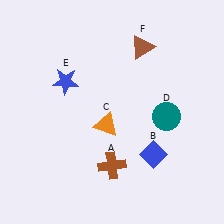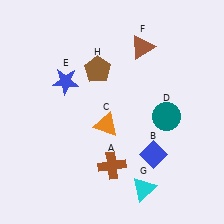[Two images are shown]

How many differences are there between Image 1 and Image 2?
There are 2 differences between the two images.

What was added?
A cyan triangle (G), a brown pentagon (H) were added in Image 2.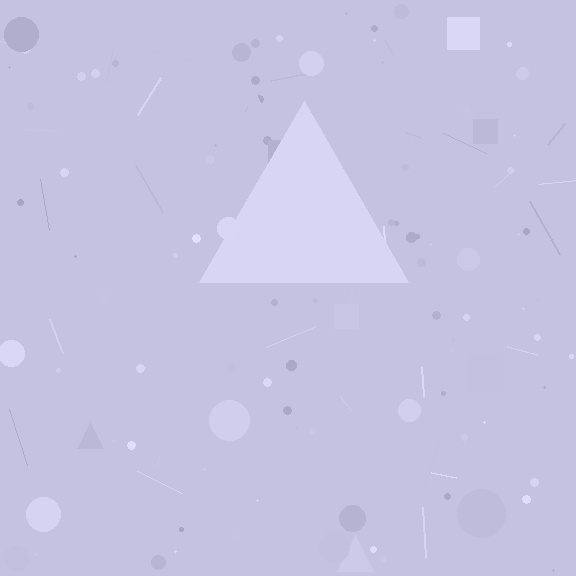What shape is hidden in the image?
A triangle is hidden in the image.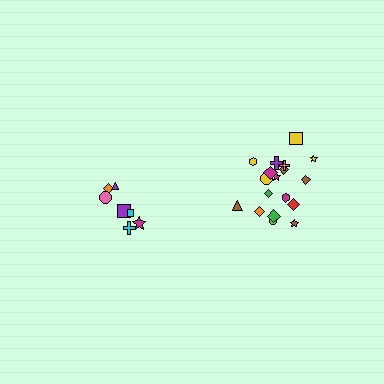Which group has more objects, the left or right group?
The right group.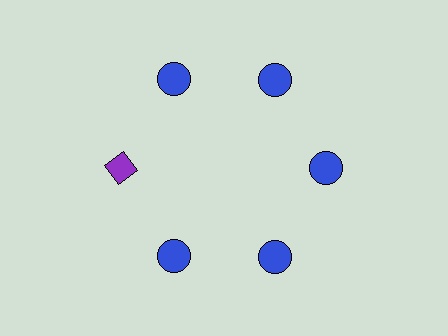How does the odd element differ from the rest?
It differs in both color (purple instead of blue) and shape (diamond instead of circle).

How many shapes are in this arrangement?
There are 6 shapes arranged in a ring pattern.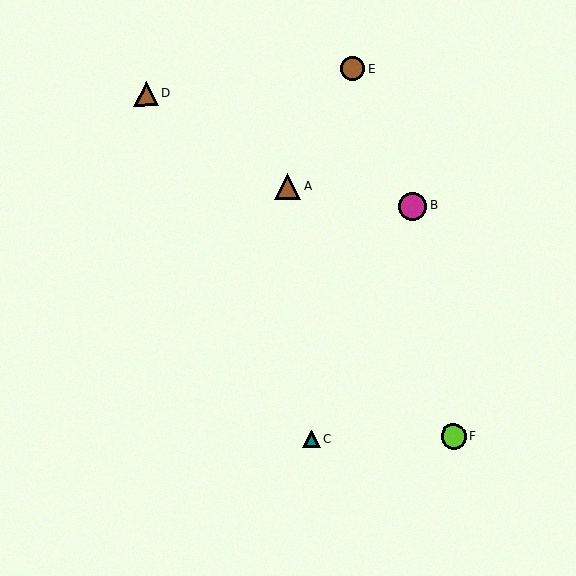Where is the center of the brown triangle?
The center of the brown triangle is at (288, 186).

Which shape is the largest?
The magenta circle (labeled B) is the largest.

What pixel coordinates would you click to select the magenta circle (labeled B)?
Click at (413, 206) to select the magenta circle B.